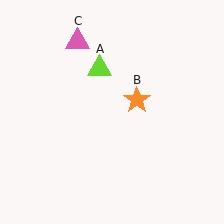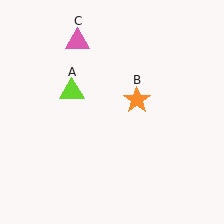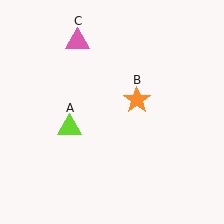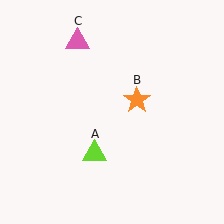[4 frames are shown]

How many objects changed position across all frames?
1 object changed position: lime triangle (object A).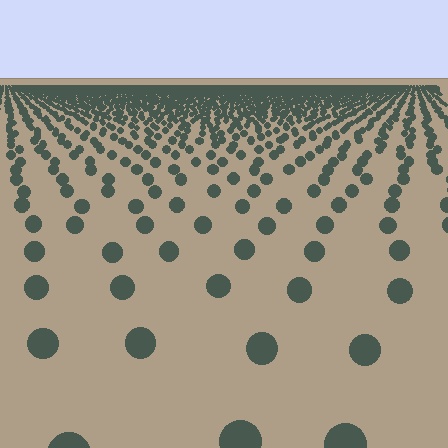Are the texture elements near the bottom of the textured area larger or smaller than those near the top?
Larger. Near the bottom, elements are closer to the viewer and appear at a bigger on-screen size.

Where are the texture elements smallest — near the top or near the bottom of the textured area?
Near the top.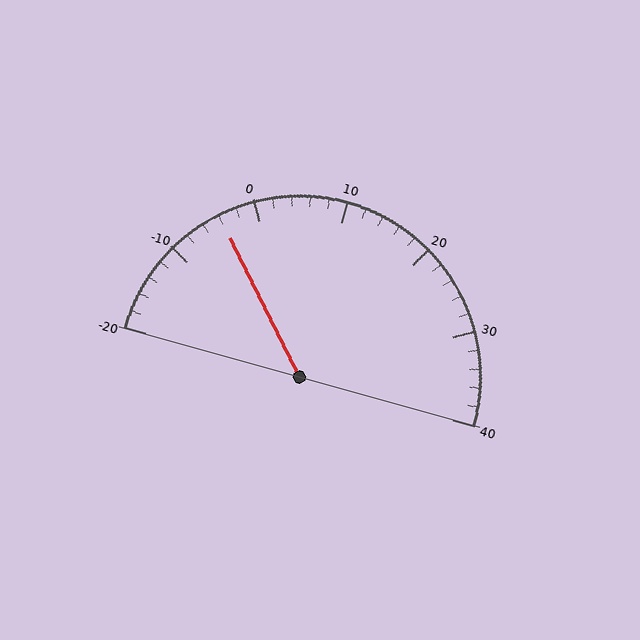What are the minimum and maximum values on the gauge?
The gauge ranges from -20 to 40.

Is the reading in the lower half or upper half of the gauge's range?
The reading is in the lower half of the range (-20 to 40).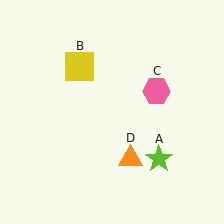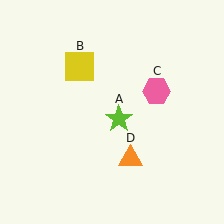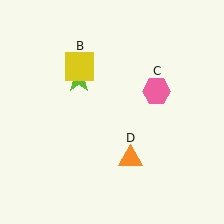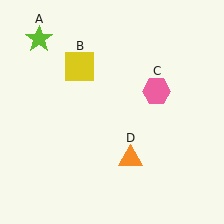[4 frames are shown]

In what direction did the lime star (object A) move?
The lime star (object A) moved up and to the left.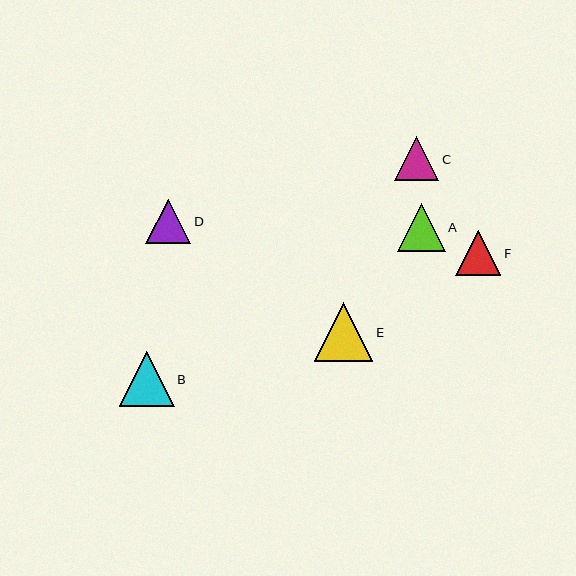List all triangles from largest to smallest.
From largest to smallest: E, B, A, F, D, C.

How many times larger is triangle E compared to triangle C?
Triangle E is approximately 1.3 times the size of triangle C.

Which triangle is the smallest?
Triangle C is the smallest with a size of approximately 44 pixels.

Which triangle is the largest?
Triangle E is the largest with a size of approximately 59 pixels.